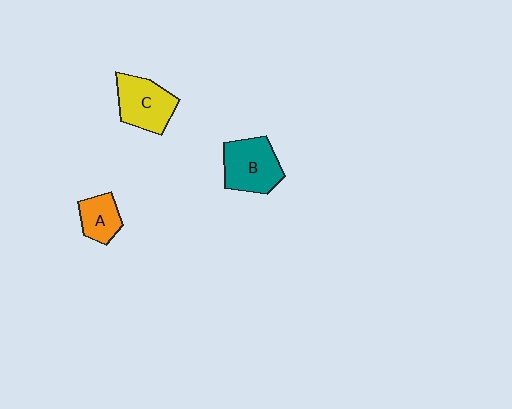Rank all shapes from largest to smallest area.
From largest to smallest: B (teal), C (yellow), A (orange).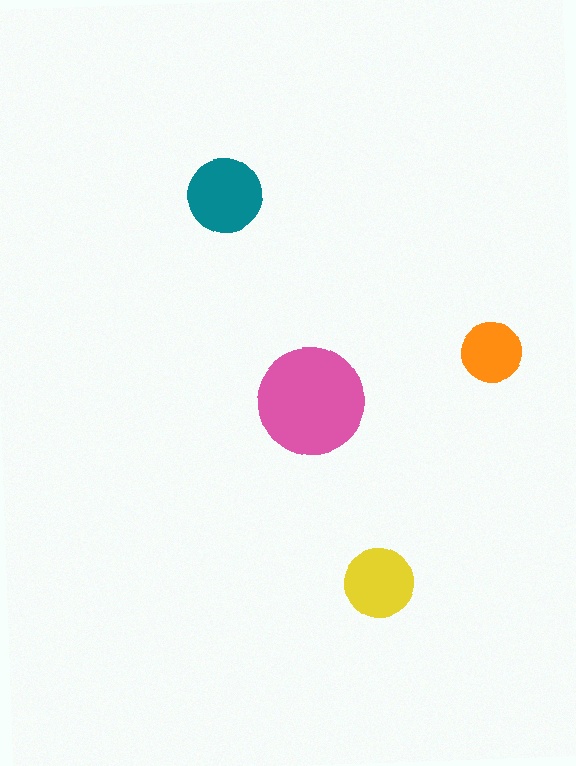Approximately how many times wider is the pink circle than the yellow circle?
About 1.5 times wider.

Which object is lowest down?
The yellow circle is bottommost.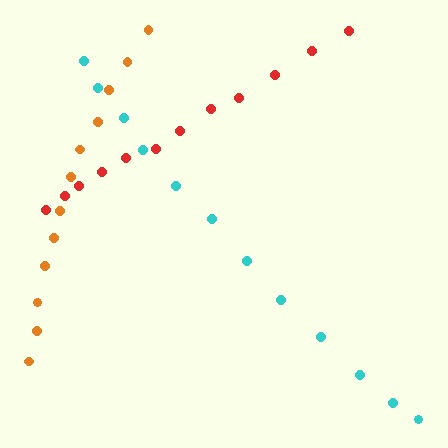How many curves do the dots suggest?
There are 3 distinct paths.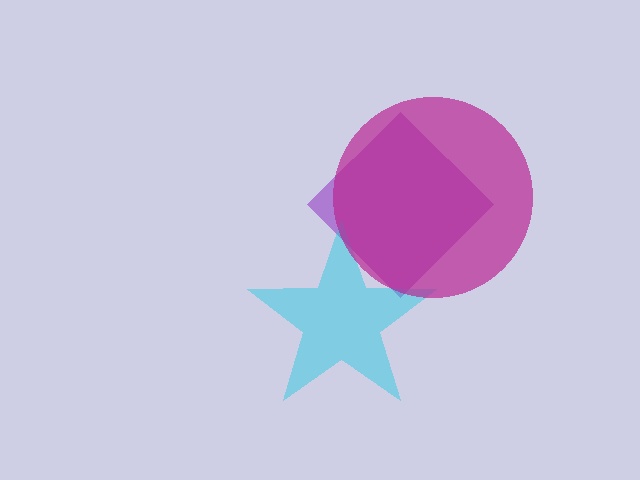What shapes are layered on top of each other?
The layered shapes are: a purple diamond, a cyan star, a magenta circle.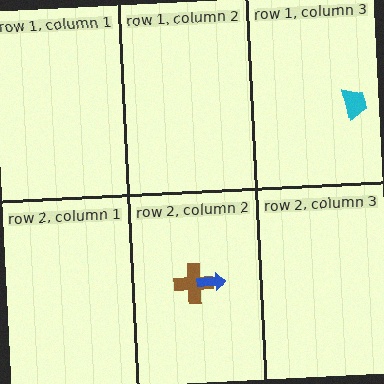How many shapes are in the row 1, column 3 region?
1.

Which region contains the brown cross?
The row 2, column 2 region.